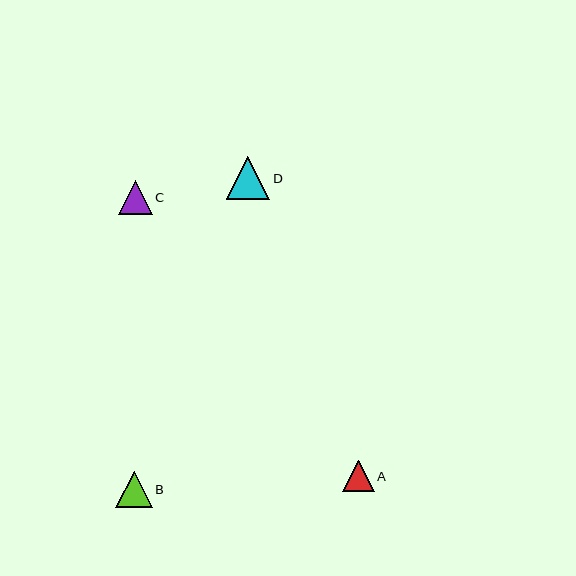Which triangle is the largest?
Triangle D is the largest with a size of approximately 43 pixels.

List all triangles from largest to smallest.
From largest to smallest: D, B, C, A.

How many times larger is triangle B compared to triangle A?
Triangle B is approximately 1.1 times the size of triangle A.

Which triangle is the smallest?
Triangle A is the smallest with a size of approximately 32 pixels.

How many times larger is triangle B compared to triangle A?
Triangle B is approximately 1.1 times the size of triangle A.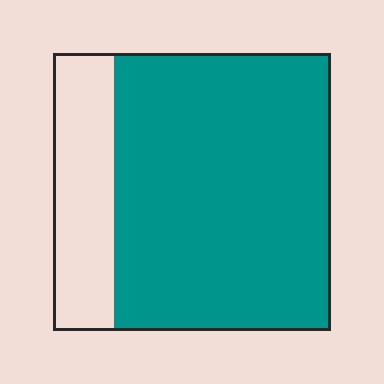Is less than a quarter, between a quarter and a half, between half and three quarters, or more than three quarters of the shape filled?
More than three quarters.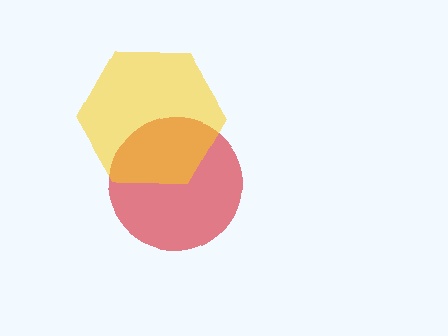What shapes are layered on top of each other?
The layered shapes are: a red circle, a yellow hexagon.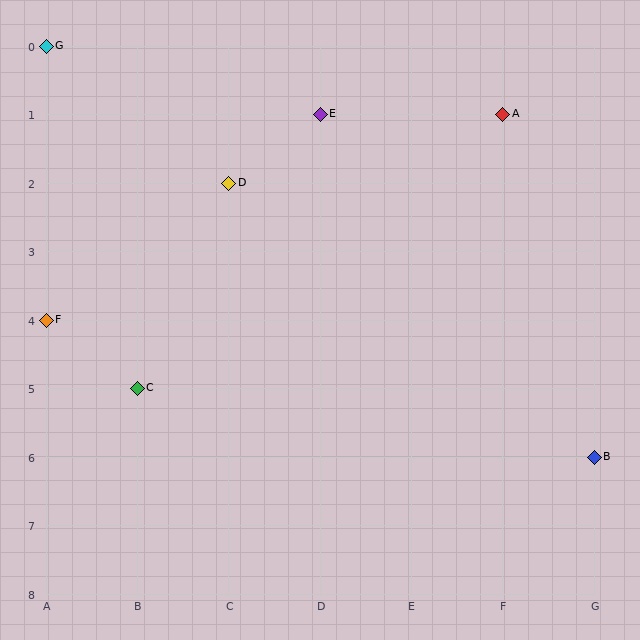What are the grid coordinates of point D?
Point D is at grid coordinates (C, 2).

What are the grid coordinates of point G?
Point G is at grid coordinates (A, 0).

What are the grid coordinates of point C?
Point C is at grid coordinates (B, 5).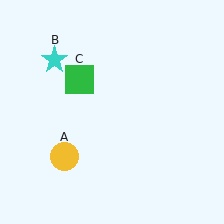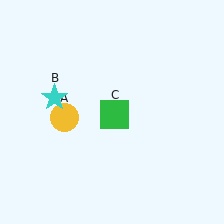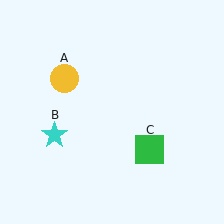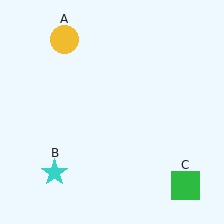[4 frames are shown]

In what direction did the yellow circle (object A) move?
The yellow circle (object A) moved up.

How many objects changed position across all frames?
3 objects changed position: yellow circle (object A), cyan star (object B), green square (object C).